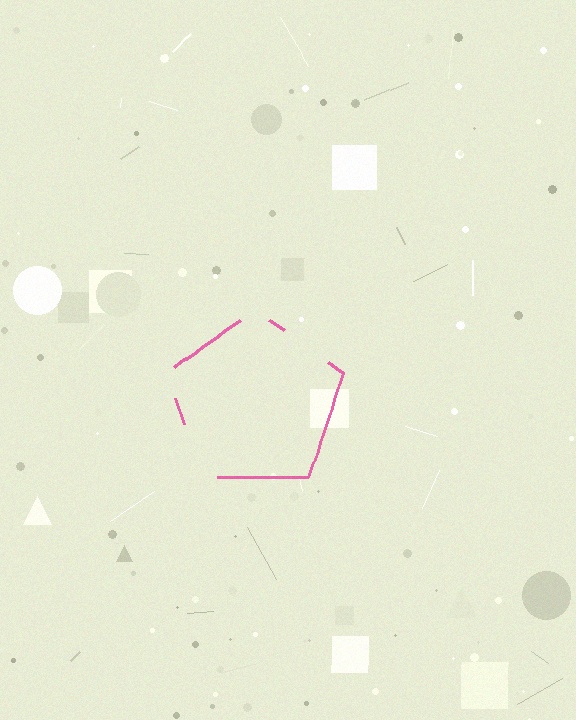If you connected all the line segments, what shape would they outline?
They would outline a pentagon.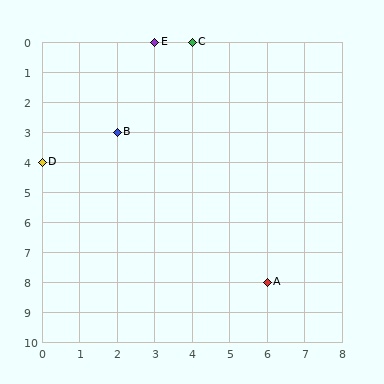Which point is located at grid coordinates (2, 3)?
Point B is at (2, 3).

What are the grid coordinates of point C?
Point C is at grid coordinates (4, 0).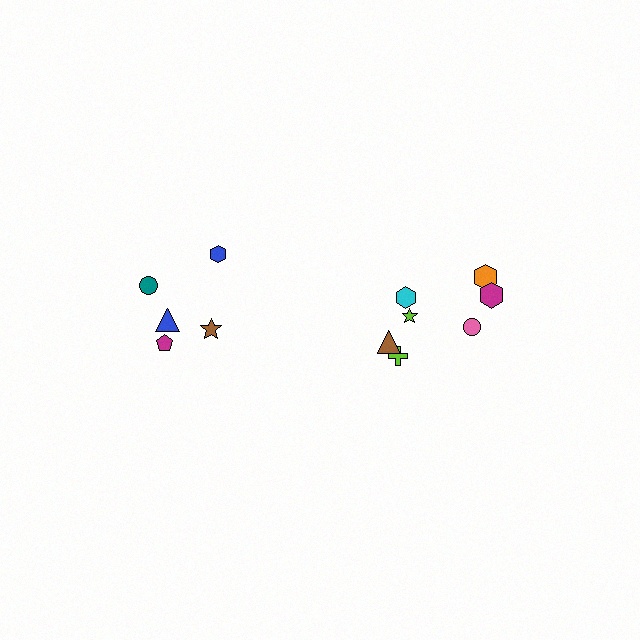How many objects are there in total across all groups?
There are 12 objects.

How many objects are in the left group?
There are 5 objects.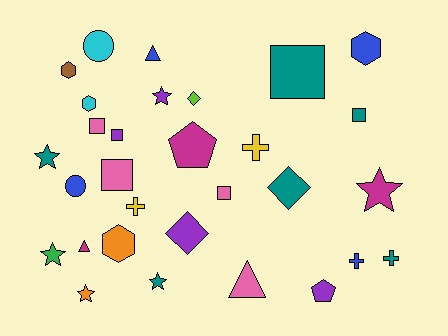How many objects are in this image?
There are 30 objects.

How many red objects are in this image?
There are no red objects.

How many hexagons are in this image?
There are 4 hexagons.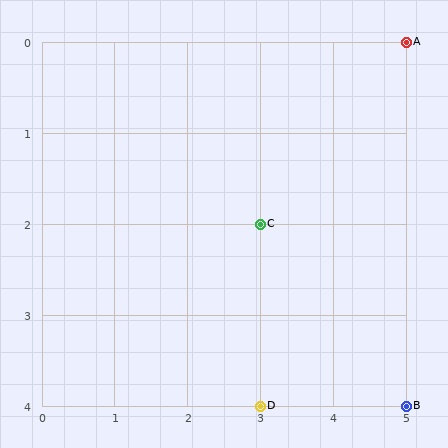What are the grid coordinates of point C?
Point C is at grid coordinates (3, 2).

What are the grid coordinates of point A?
Point A is at grid coordinates (5, 0).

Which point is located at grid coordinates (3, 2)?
Point C is at (3, 2).